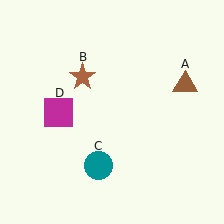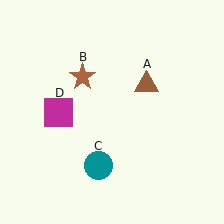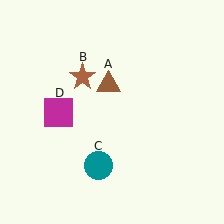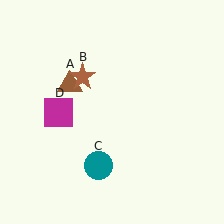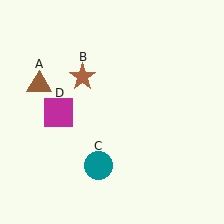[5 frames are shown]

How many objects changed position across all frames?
1 object changed position: brown triangle (object A).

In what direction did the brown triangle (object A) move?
The brown triangle (object A) moved left.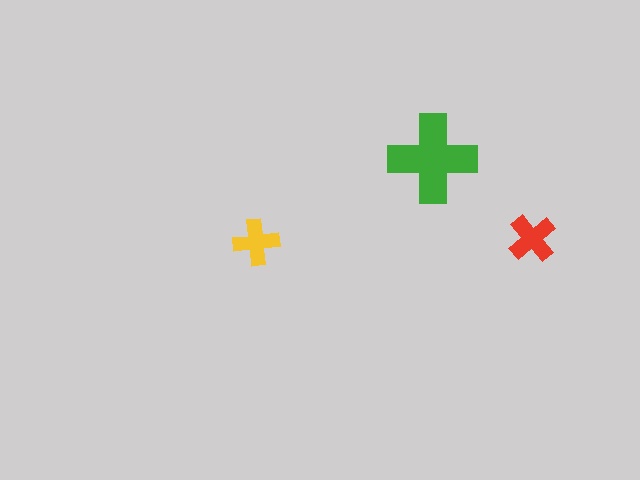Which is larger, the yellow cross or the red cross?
The red one.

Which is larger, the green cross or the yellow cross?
The green one.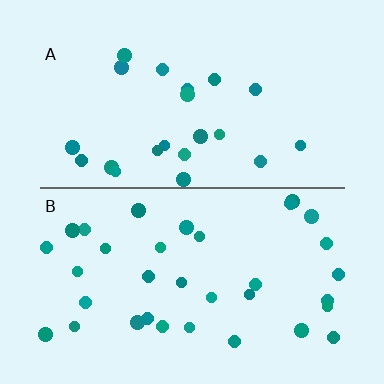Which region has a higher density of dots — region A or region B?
B (the bottom).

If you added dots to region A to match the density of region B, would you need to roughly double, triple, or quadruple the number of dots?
Approximately double.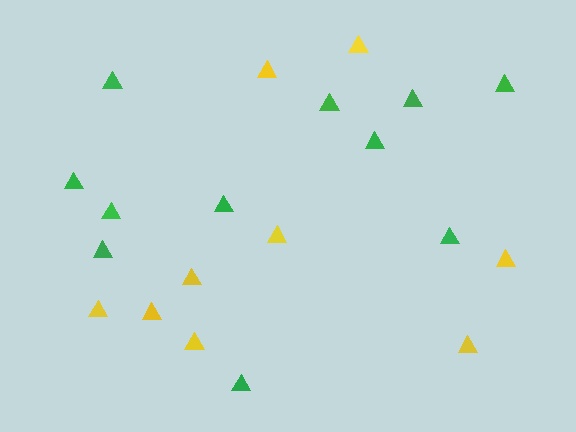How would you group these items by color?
There are 2 groups: one group of yellow triangles (9) and one group of green triangles (11).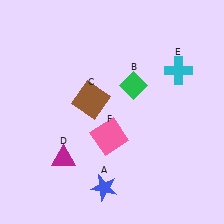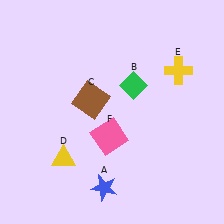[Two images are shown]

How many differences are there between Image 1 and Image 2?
There are 2 differences between the two images.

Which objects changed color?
D changed from magenta to yellow. E changed from cyan to yellow.